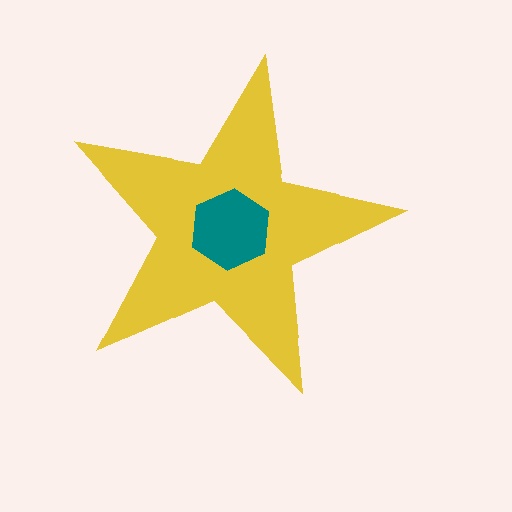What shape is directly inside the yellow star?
The teal hexagon.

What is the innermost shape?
The teal hexagon.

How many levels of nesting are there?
2.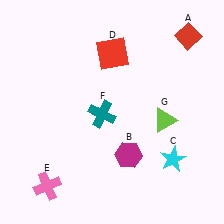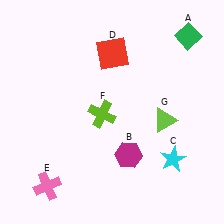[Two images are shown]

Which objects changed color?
A changed from red to green. F changed from teal to lime.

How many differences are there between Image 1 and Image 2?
There are 2 differences between the two images.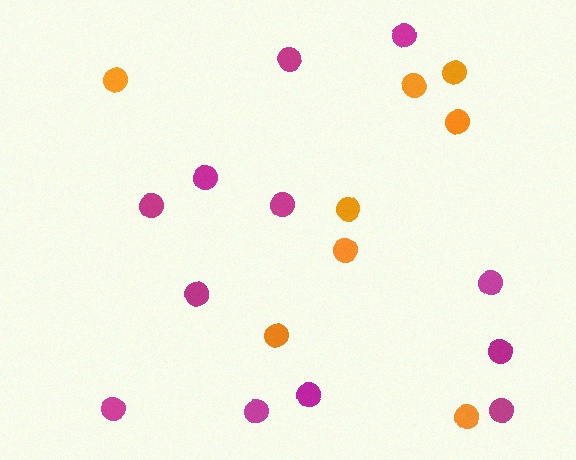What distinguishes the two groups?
There are 2 groups: one group of magenta circles (12) and one group of orange circles (8).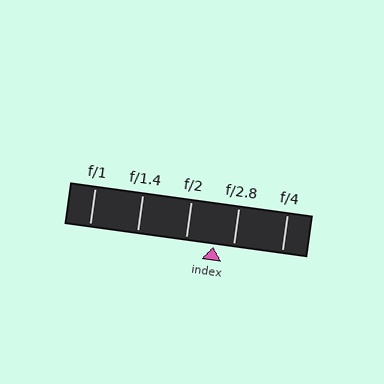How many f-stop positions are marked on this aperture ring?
There are 5 f-stop positions marked.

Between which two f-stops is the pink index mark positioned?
The index mark is between f/2 and f/2.8.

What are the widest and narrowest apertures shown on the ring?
The widest aperture shown is f/1 and the narrowest is f/4.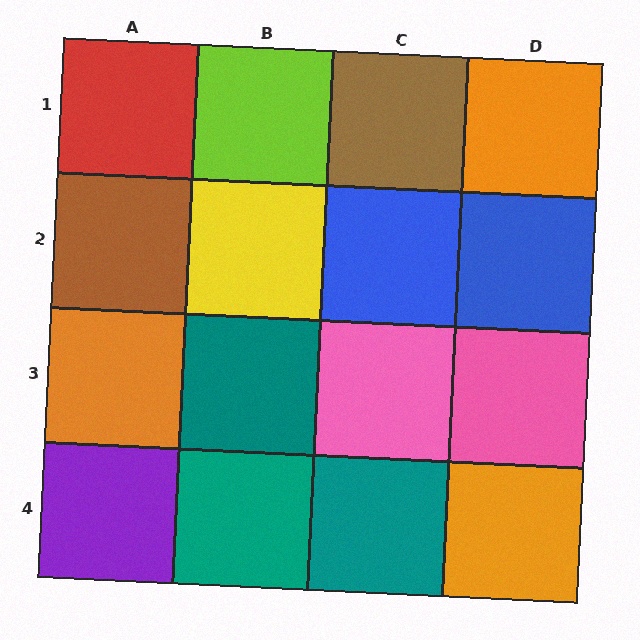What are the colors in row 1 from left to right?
Red, lime, brown, orange.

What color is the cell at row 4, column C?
Teal.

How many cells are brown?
2 cells are brown.